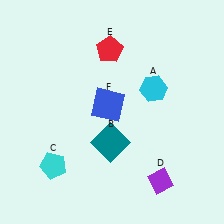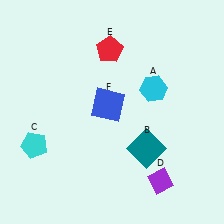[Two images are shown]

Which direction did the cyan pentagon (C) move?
The cyan pentagon (C) moved up.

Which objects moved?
The objects that moved are: the teal square (B), the cyan pentagon (C).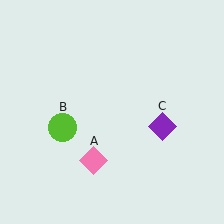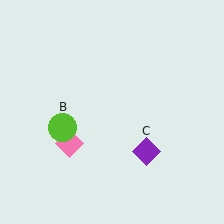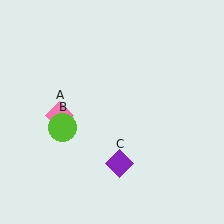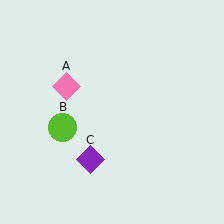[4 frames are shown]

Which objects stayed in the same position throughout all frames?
Lime circle (object B) remained stationary.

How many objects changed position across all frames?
2 objects changed position: pink diamond (object A), purple diamond (object C).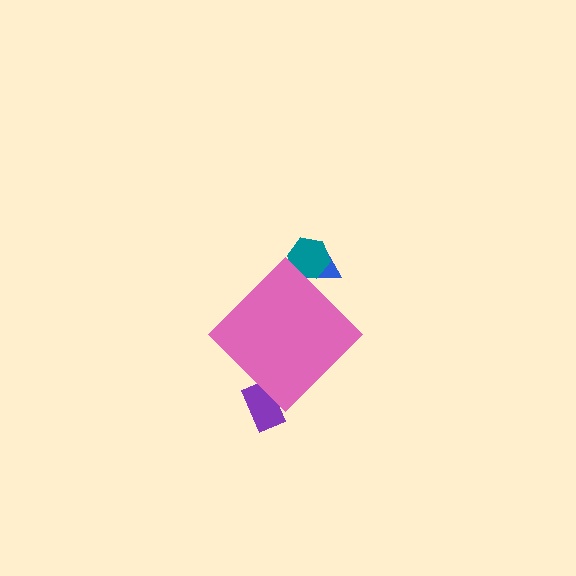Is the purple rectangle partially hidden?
Yes, the purple rectangle is partially hidden behind the pink diamond.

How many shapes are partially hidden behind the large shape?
3 shapes are partially hidden.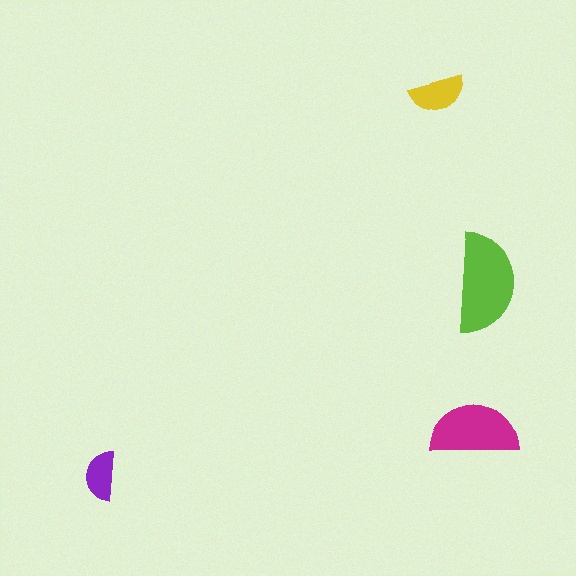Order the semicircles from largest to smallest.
the lime one, the magenta one, the yellow one, the purple one.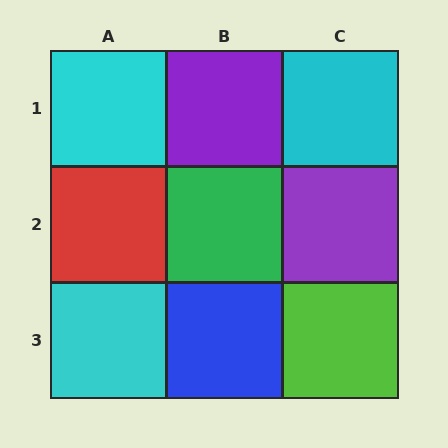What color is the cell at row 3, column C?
Lime.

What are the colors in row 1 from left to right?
Cyan, purple, cyan.